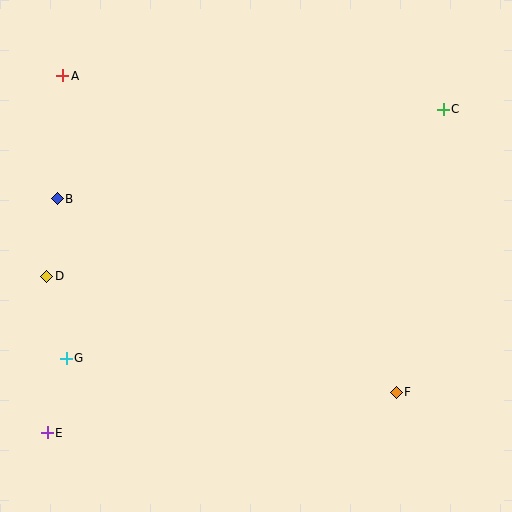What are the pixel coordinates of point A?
Point A is at (63, 76).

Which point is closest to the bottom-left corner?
Point E is closest to the bottom-left corner.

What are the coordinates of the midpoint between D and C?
The midpoint between D and C is at (245, 193).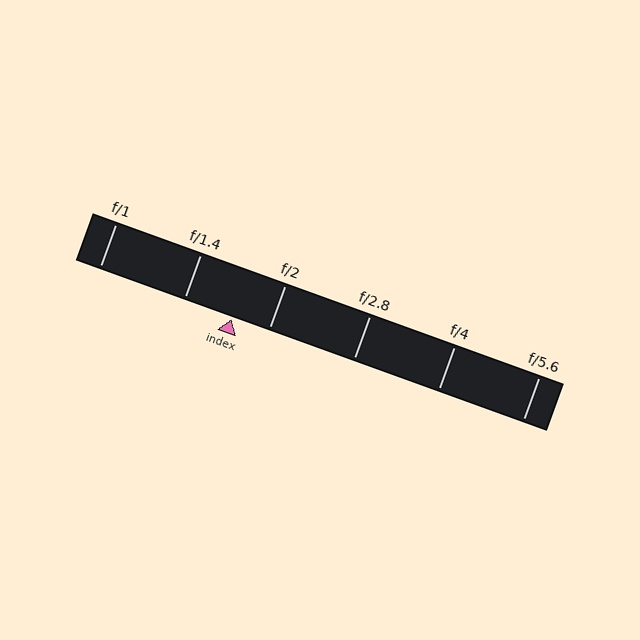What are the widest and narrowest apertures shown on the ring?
The widest aperture shown is f/1 and the narrowest is f/5.6.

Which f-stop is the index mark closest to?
The index mark is closest to f/2.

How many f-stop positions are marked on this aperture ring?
There are 6 f-stop positions marked.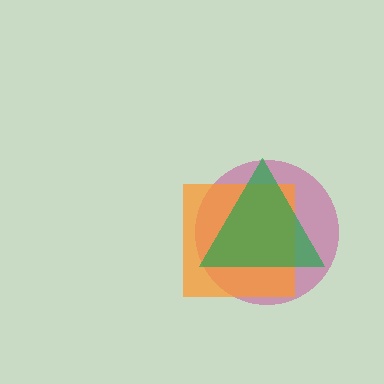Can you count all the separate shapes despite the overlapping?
Yes, there are 3 separate shapes.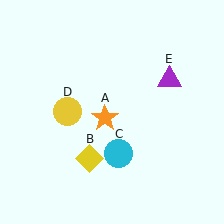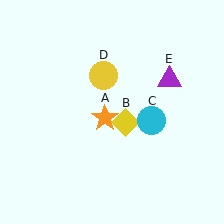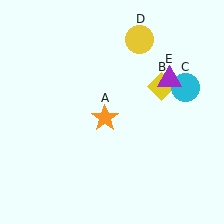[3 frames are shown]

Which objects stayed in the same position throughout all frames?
Orange star (object A) and purple triangle (object E) remained stationary.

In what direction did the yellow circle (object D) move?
The yellow circle (object D) moved up and to the right.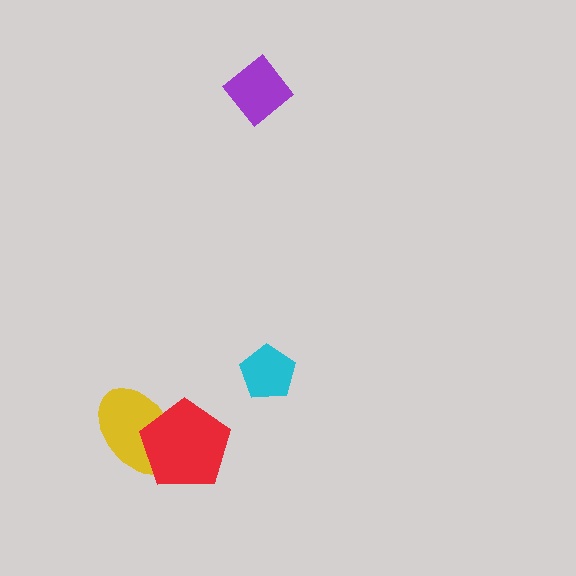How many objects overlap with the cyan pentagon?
0 objects overlap with the cyan pentagon.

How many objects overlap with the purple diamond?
0 objects overlap with the purple diamond.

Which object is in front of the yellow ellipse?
The red pentagon is in front of the yellow ellipse.